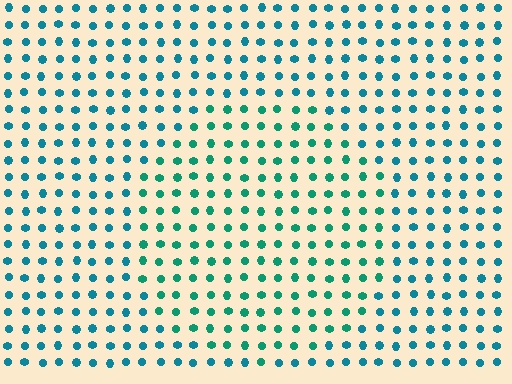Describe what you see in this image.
The image is filled with small teal elements in a uniform arrangement. A circle-shaped region is visible where the elements are tinted to a slightly different hue, forming a subtle color boundary.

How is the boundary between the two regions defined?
The boundary is defined purely by a slight shift in hue (about 27 degrees). Spacing, size, and orientation are identical on both sides.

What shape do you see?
I see a circle.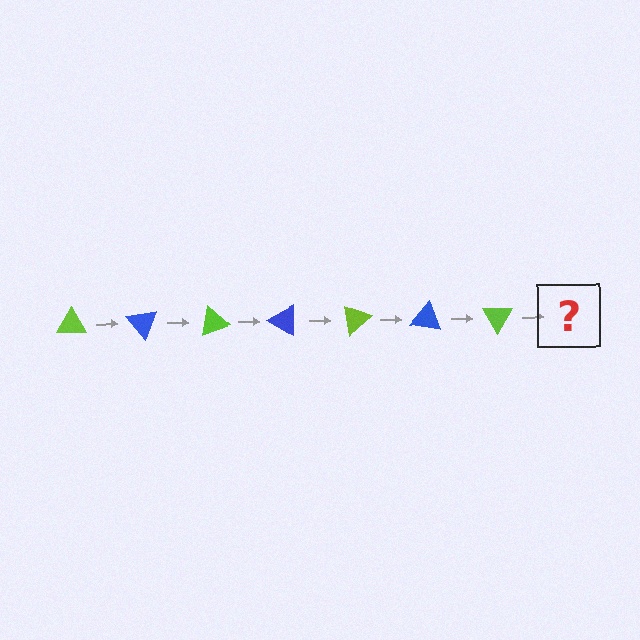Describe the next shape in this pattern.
It should be a blue triangle, rotated 350 degrees from the start.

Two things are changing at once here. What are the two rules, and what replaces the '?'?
The two rules are that it rotates 50 degrees each step and the color cycles through lime and blue. The '?' should be a blue triangle, rotated 350 degrees from the start.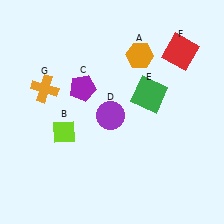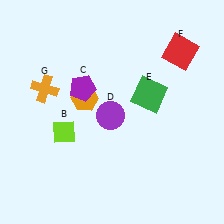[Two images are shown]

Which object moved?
The orange hexagon (A) moved left.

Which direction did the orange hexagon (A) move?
The orange hexagon (A) moved left.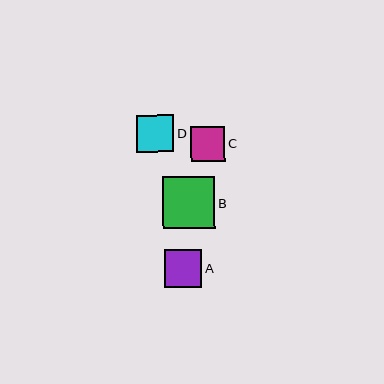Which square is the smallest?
Square C is the smallest with a size of approximately 35 pixels.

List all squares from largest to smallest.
From largest to smallest: B, A, D, C.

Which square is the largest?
Square B is the largest with a size of approximately 52 pixels.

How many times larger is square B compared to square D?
Square B is approximately 1.4 times the size of square D.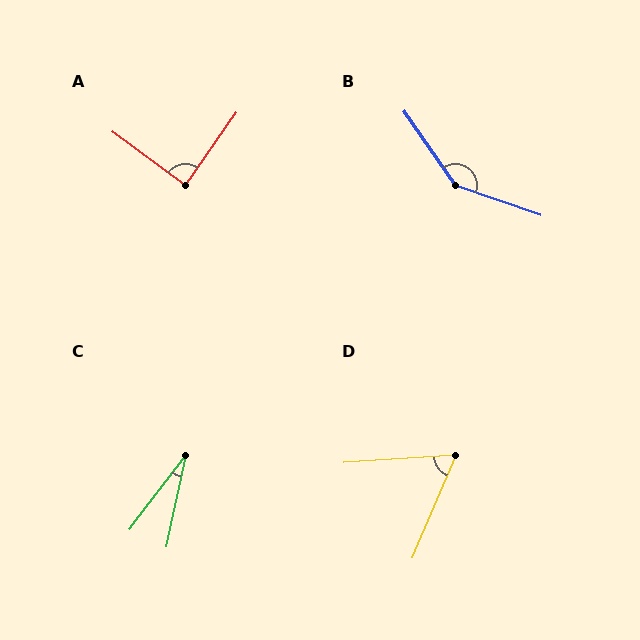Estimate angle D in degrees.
Approximately 63 degrees.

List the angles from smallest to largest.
C (25°), D (63°), A (88°), B (143°).